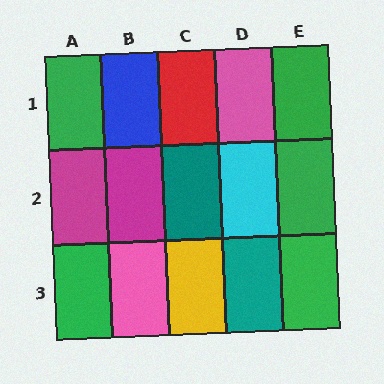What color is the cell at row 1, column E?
Green.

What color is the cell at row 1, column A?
Green.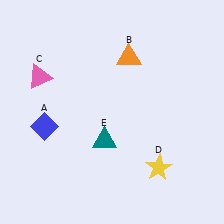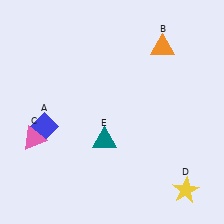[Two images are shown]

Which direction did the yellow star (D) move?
The yellow star (D) moved right.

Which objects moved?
The objects that moved are: the orange triangle (B), the pink triangle (C), the yellow star (D).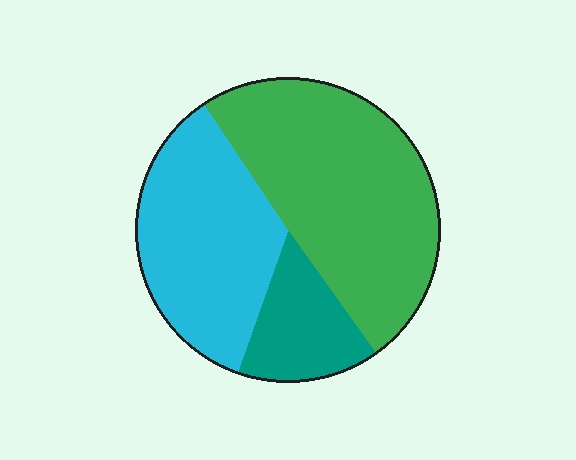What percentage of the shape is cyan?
Cyan covers 35% of the shape.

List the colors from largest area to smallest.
From largest to smallest: green, cyan, teal.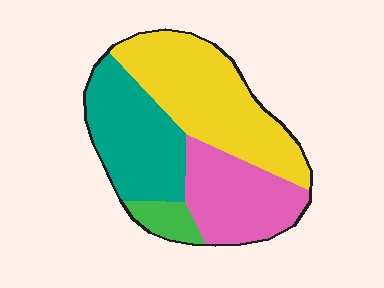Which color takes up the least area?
Green, at roughly 5%.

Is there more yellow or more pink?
Yellow.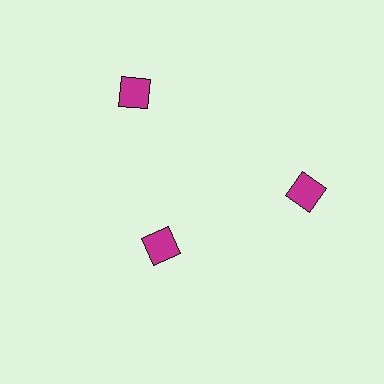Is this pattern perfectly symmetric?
No. The 3 magenta diamonds are arranged in a ring, but one element near the 7 o'clock position is pulled inward toward the center, breaking the 3-fold rotational symmetry.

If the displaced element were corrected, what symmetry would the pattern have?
It would have 3-fold rotational symmetry — the pattern would map onto itself every 120 degrees.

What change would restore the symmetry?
The symmetry would be restored by moving it outward, back onto the ring so that all 3 diamonds sit at equal angles and equal distance from the center.